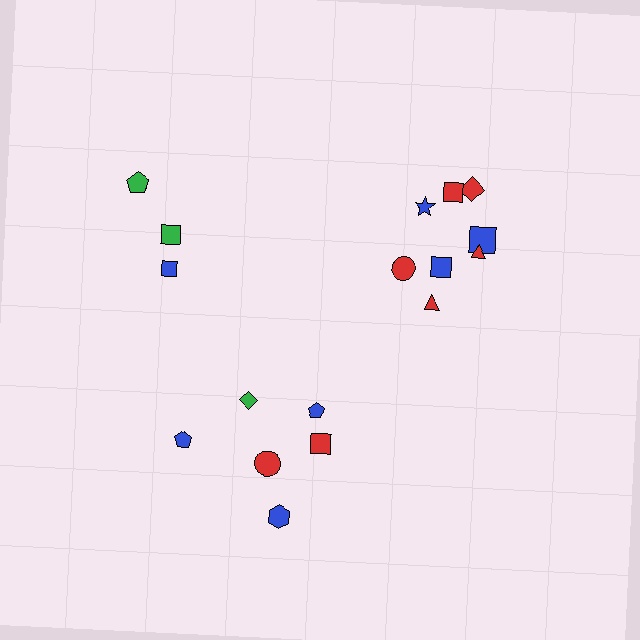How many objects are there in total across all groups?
There are 17 objects.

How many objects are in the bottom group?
There are 6 objects.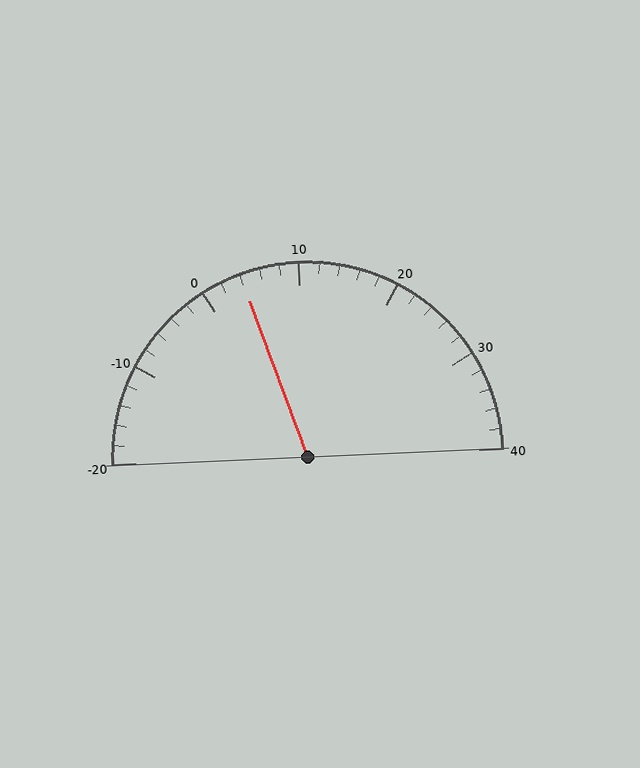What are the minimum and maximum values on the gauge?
The gauge ranges from -20 to 40.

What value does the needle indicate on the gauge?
The needle indicates approximately 4.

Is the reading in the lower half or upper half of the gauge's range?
The reading is in the lower half of the range (-20 to 40).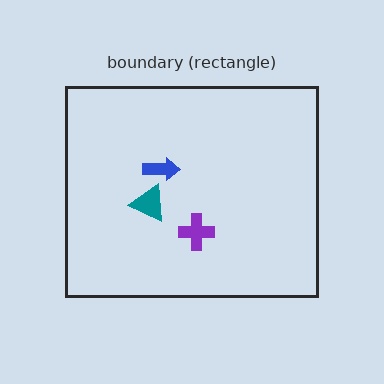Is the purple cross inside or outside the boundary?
Inside.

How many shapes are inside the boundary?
3 inside, 0 outside.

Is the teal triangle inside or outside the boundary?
Inside.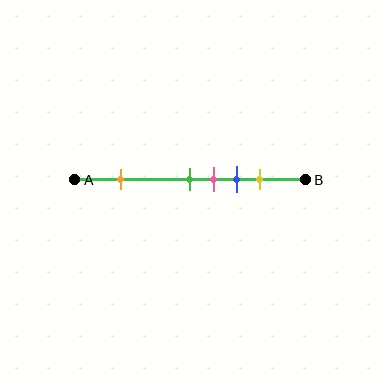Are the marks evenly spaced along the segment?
No, the marks are not evenly spaced.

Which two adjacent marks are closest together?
The green and pink marks are the closest adjacent pair.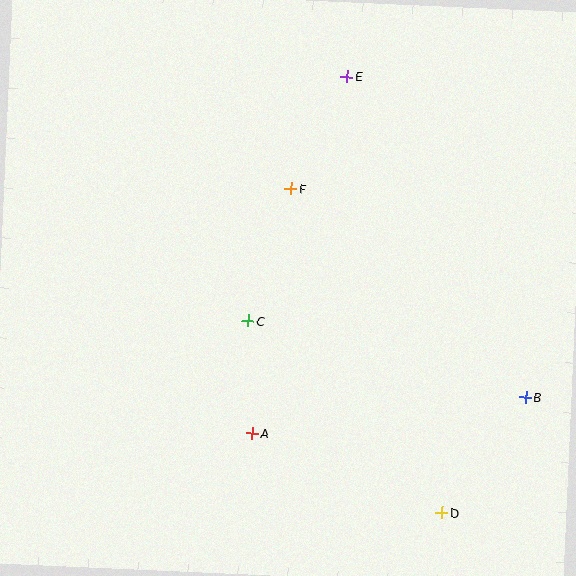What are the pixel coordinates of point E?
Point E is at (347, 77).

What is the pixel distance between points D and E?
The distance between D and E is 446 pixels.